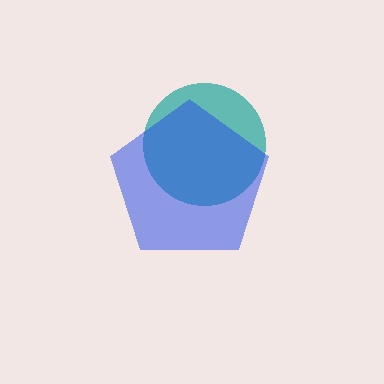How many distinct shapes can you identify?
There are 2 distinct shapes: a teal circle, a blue pentagon.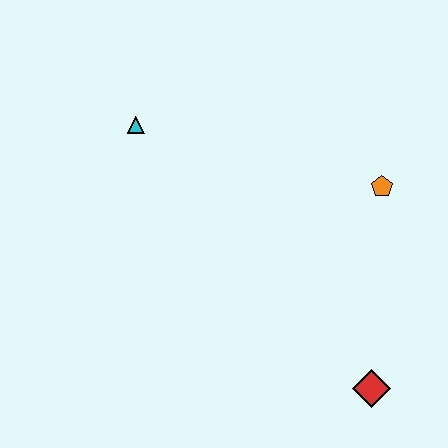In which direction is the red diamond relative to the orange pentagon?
The red diamond is below the orange pentagon.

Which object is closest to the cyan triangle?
The orange pentagon is closest to the cyan triangle.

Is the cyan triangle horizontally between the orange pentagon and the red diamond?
No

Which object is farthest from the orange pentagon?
The cyan triangle is farthest from the orange pentagon.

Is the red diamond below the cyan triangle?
Yes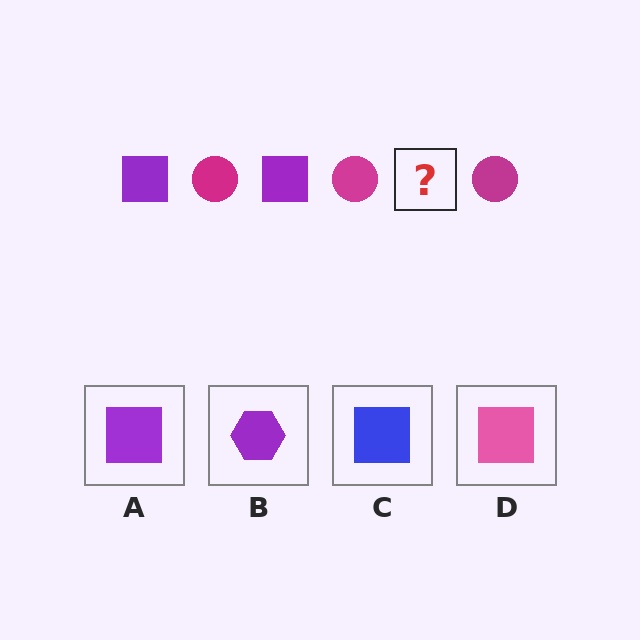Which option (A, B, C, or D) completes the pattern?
A.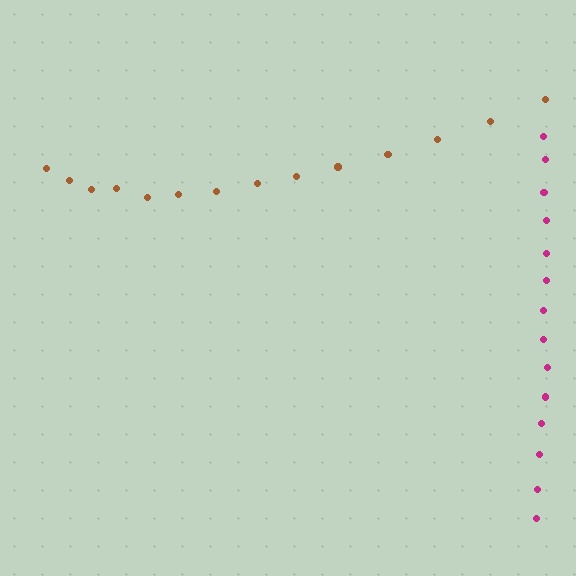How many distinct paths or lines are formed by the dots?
There are 2 distinct paths.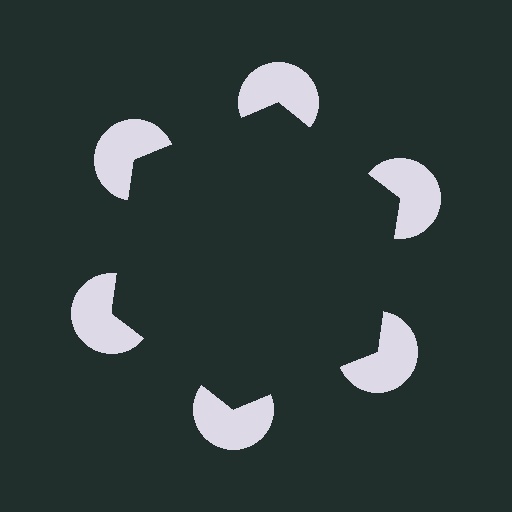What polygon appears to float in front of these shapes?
An illusory hexagon — its edges are inferred from the aligned wedge cuts in the pac-man discs, not physically drawn.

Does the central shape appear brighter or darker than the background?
It typically appears slightly darker than the background, even though no actual brightness change is drawn.